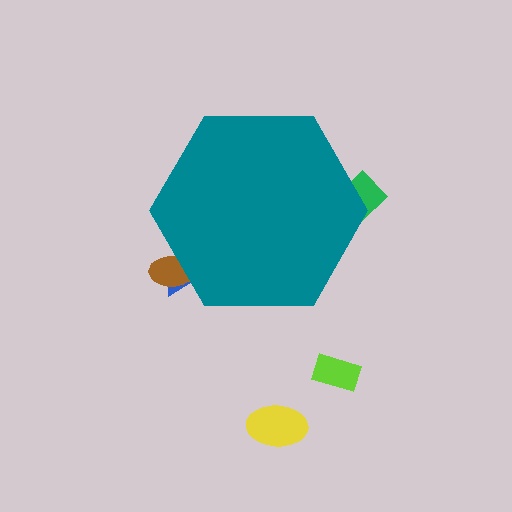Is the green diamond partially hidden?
Yes, the green diamond is partially hidden behind the teal hexagon.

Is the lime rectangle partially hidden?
No, the lime rectangle is fully visible.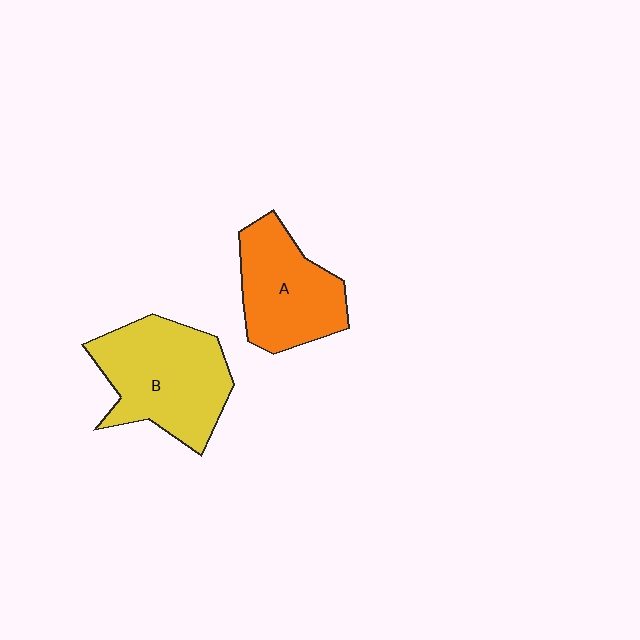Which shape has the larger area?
Shape B (yellow).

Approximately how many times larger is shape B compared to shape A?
Approximately 1.3 times.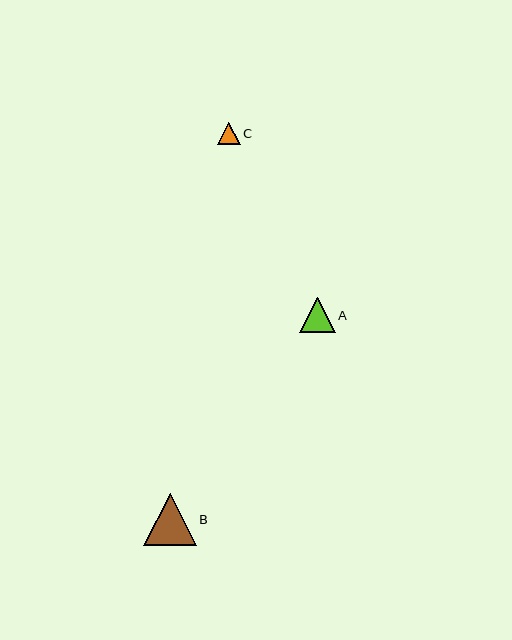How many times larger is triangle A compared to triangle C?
Triangle A is approximately 1.6 times the size of triangle C.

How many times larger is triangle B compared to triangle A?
Triangle B is approximately 1.5 times the size of triangle A.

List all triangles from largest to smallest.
From largest to smallest: B, A, C.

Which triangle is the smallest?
Triangle C is the smallest with a size of approximately 23 pixels.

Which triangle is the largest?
Triangle B is the largest with a size of approximately 52 pixels.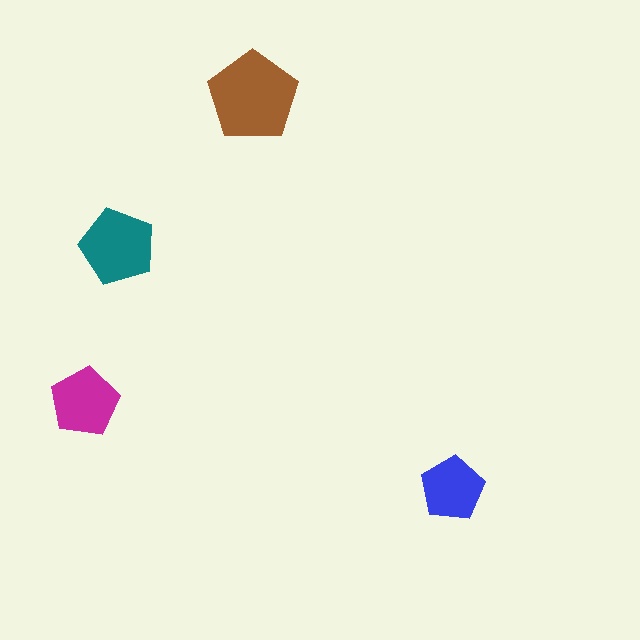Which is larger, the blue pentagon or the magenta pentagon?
The magenta one.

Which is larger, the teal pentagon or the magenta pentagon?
The teal one.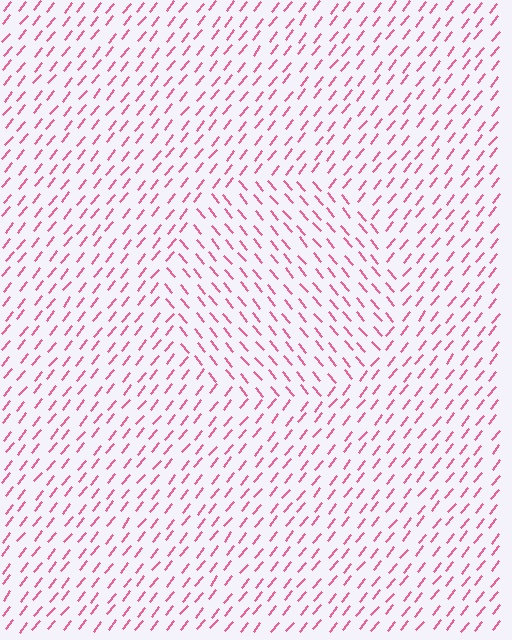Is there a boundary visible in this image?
Yes, there is a texture boundary formed by a change in line orientation.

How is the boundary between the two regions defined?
The boundary is defined purely by a change in line orientation (approximately 78 degrees difference). All lines are the same color and thickness.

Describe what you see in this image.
The image is filled with small pink line segments. A circle region in the image has lines oriented differently from the surrounding lines, creating a visible texture boundary.